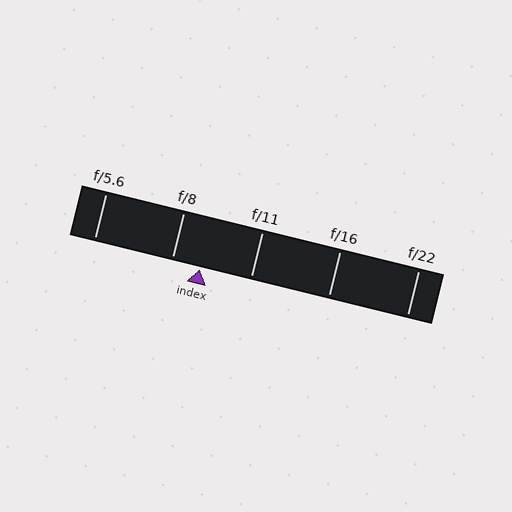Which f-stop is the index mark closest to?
The index mark is closest to f/8.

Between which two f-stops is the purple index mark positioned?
The index mark is between f/8 and f/11.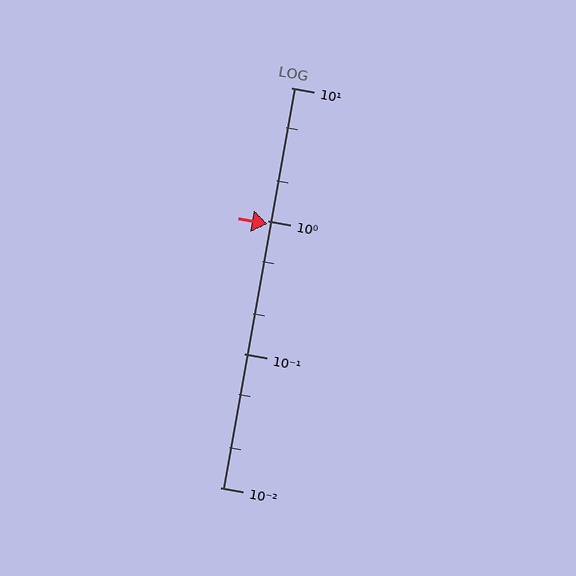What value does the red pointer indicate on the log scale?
The pointer indicates approximately 0.95.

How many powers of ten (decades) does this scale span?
The scale spans 3 decades, from 0.01 to 10.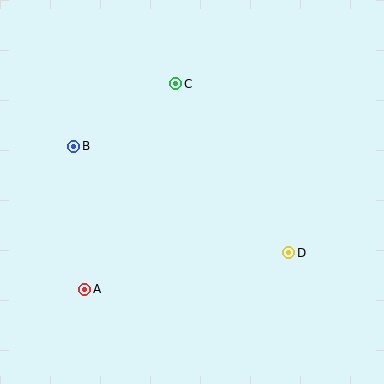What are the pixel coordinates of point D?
Point D is at (289, 253).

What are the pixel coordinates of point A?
Point A is at (85, 289).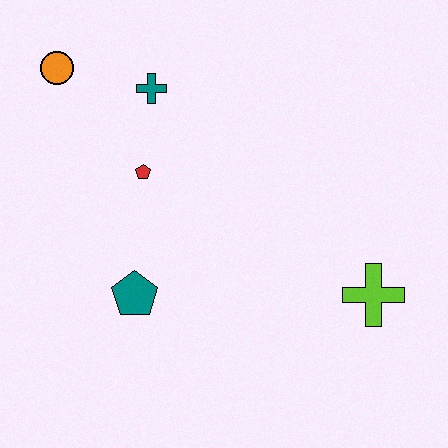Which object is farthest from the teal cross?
The lime cross is farthest from the teal cross.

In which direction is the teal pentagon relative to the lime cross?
The teal pentagon is to the left of the lime cross.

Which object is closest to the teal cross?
The red pentagon is closest to the teal cross.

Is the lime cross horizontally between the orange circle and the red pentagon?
No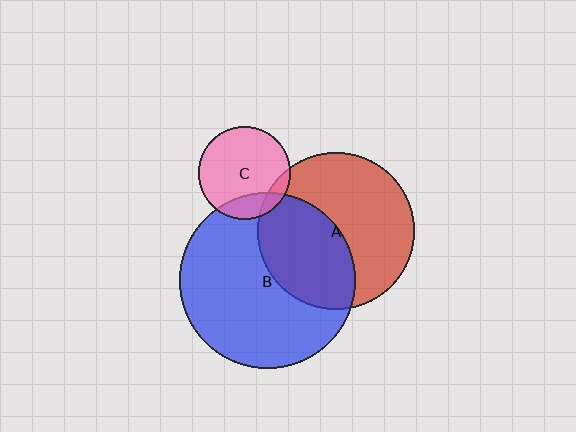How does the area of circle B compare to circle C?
Approximately 3.6 times.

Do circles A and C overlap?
Yes.